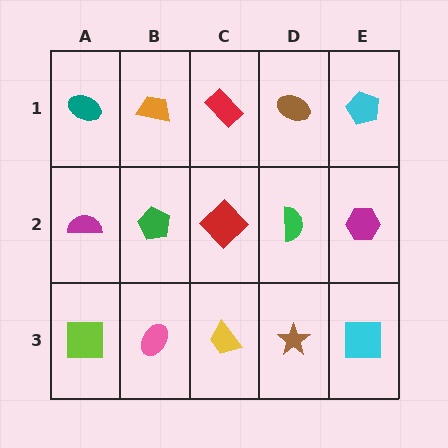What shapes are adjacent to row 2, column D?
A brown ellipse (row 1, column D), a brown star (row 3, column D), a red diamond (row 2, column C), a magenta hexagon (row 2, column E).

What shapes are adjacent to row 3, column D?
A green semicircle (row 2, column D), a yellow trapezoid (row 3, column C), a cyan square (row 3, column E).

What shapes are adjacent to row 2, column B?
An orange trapezoid (row 1, column B), a pink ellipse (row 3, column B), a magenta semicircle (row 2, column A), a red diamond (row 2, column C).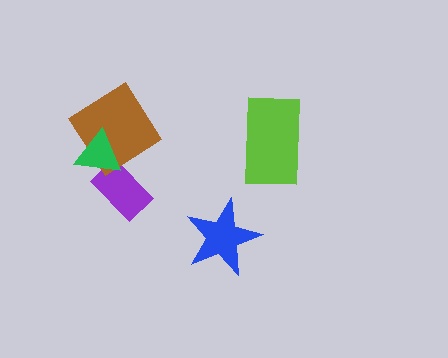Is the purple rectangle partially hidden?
Yes, it is partially covered by another shape.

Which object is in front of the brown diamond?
The green triangle is in front of the brown diamond.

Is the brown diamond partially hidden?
Yes, it is partially covered by another shape.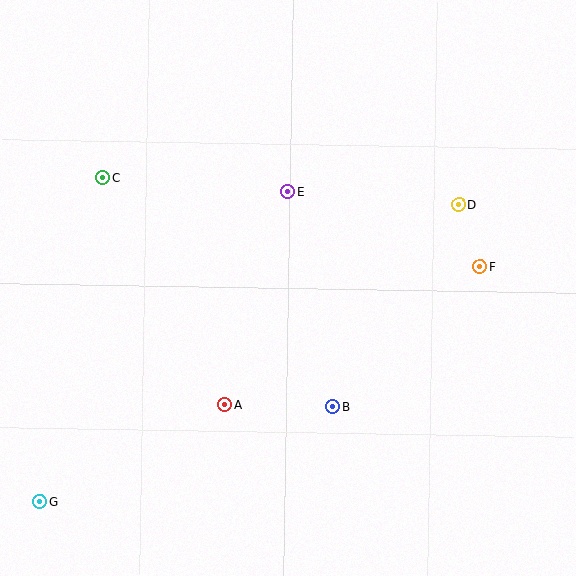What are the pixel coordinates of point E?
Point E is at (287, 192).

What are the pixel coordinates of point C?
Point C is at (103, 178).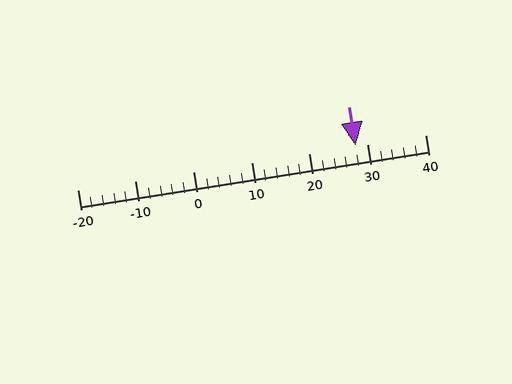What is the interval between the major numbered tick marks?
The major tick marks are spaced 10 units apart.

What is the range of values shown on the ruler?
The ruler shows values from -20 to 40.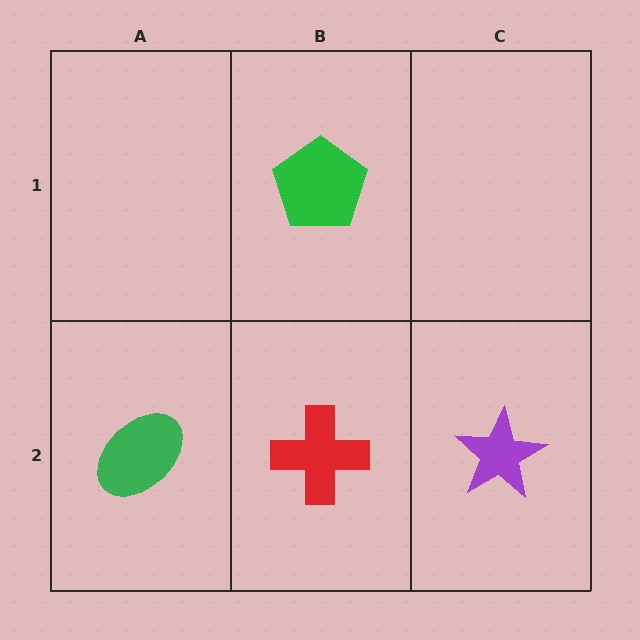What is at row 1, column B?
A green pentagon.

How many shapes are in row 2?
3 shapes.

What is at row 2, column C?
A purple star.